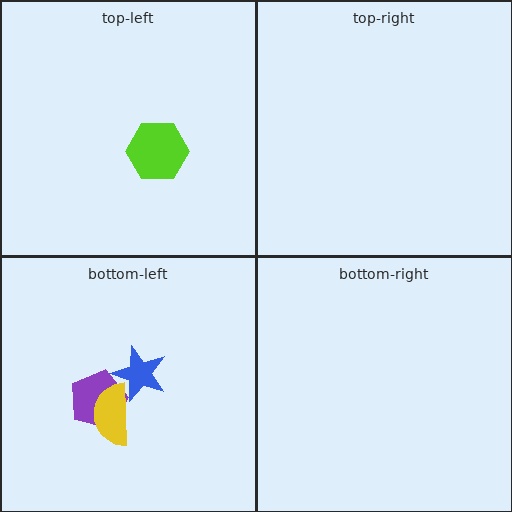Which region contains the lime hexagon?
The top-left region.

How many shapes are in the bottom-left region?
3.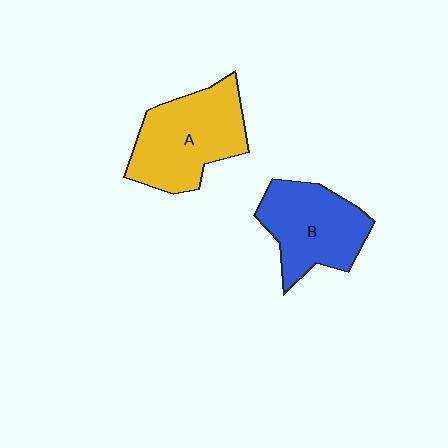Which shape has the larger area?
Shape A (yellow).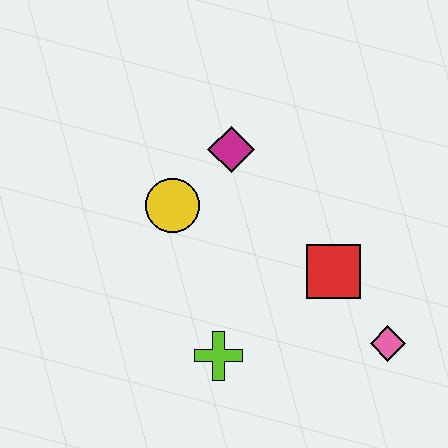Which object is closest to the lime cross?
The red square is closest to the lime cross.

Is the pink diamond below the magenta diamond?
Yes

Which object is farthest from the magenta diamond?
The pink diamond is farthest from the magenta diamond.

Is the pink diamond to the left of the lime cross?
No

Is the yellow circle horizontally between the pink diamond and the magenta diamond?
No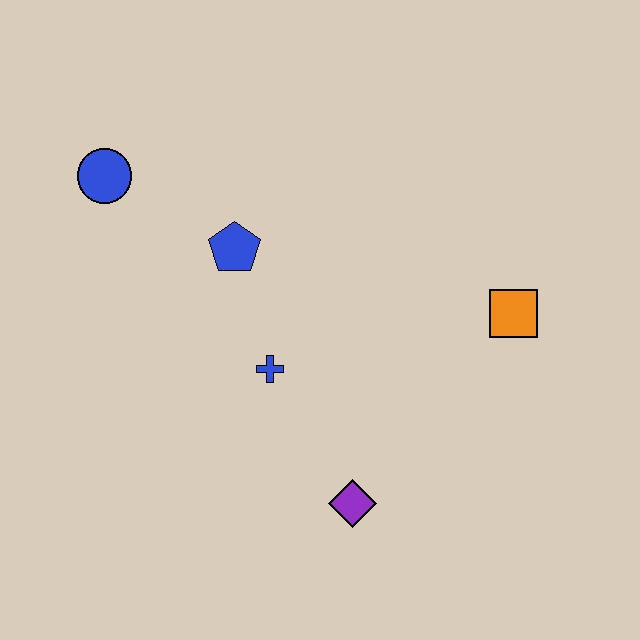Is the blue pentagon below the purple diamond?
No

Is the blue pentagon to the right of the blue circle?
Yes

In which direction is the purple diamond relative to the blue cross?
The purple diamond is below the blue cross.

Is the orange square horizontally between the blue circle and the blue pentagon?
No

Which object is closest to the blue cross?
The blue pentagon is closest to the blue cross.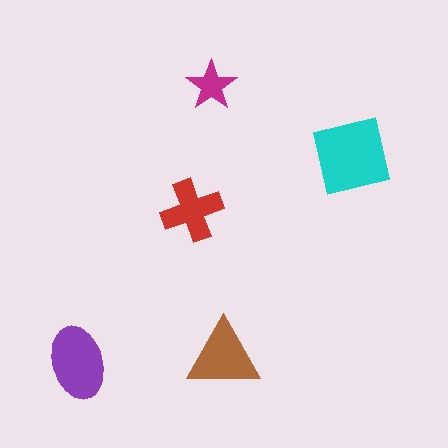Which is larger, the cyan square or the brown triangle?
The cyan square.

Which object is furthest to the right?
The cyan square is rightmost.